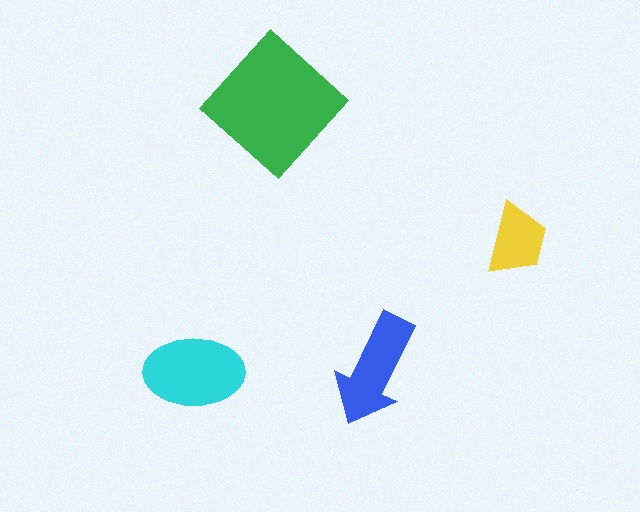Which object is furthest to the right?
The yellow trapezoid is rightmost.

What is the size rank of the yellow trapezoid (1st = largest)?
4th.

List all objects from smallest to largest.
The yellow trapezoid, the blue arrow, the cyan ellipse, the green diamond.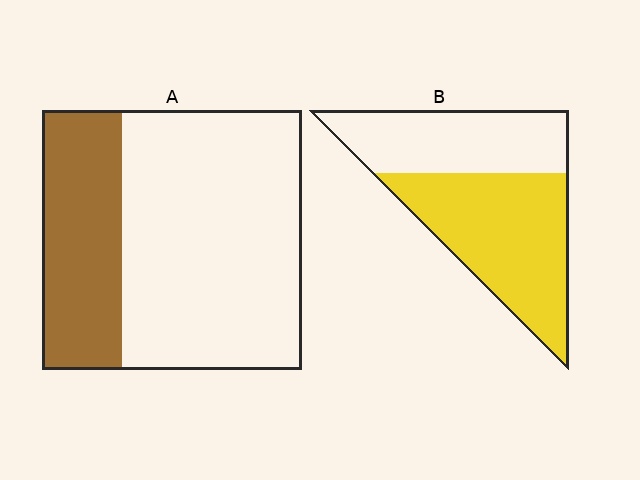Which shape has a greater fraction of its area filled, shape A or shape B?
Shape B.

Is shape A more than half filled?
No.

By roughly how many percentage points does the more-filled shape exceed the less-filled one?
By roughly 25 percentage points (B over A).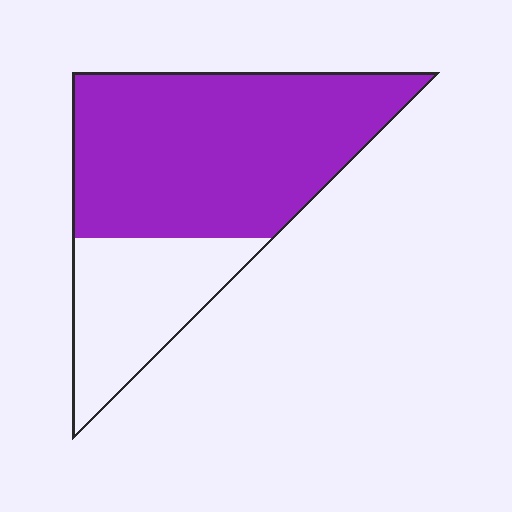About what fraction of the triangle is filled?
About two thirds (2/3).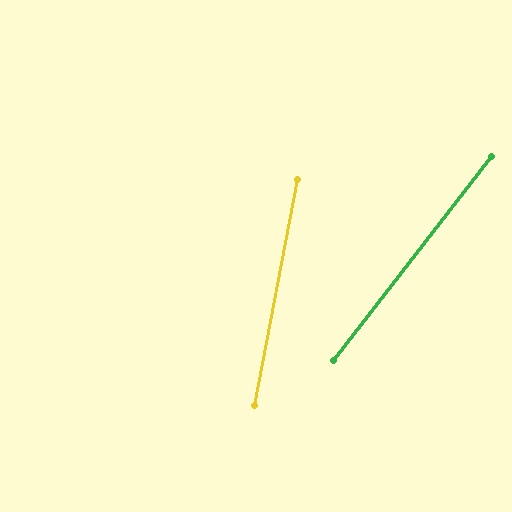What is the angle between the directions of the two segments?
Approximately 27 degrees.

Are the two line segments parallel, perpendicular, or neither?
Neither parallel nor perpendicular — they differ by about 27°.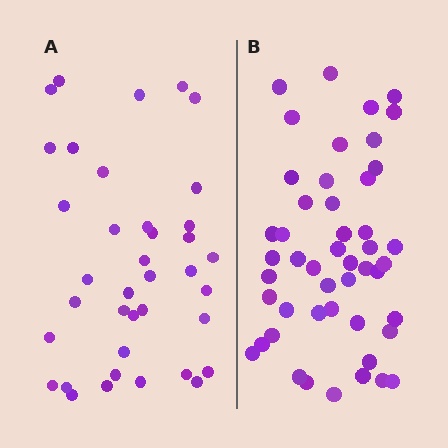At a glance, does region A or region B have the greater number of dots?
Region B (the right region) has more dots.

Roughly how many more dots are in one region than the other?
Region B has roughly 10 or so more dots than region A.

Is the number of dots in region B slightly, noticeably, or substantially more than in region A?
Region B has noticeably more, but not dramatically so. The ratio is roughly 1.3 to 1.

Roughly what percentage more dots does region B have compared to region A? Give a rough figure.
About 25% more.